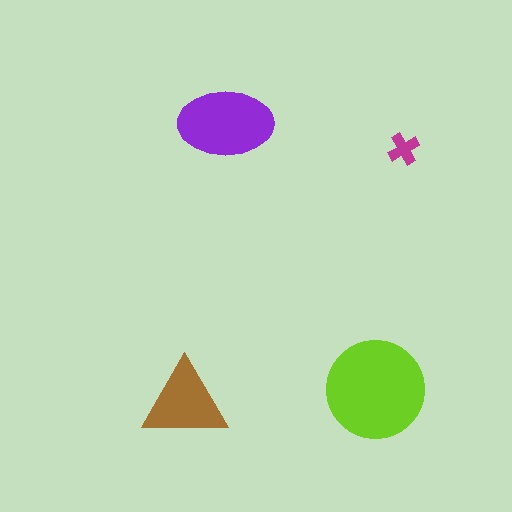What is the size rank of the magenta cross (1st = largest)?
4th.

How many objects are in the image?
There are 4 objects in the image.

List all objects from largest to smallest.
The lime circle, the purple ellipse, the brown triangle, the magenta cross.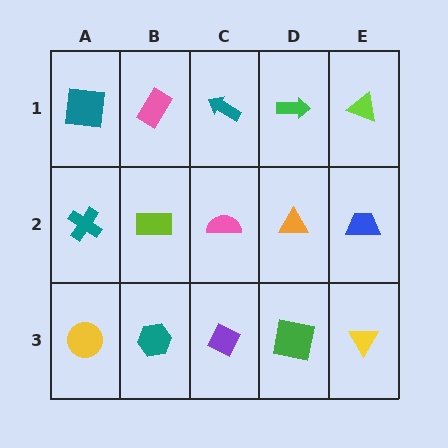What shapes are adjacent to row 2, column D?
A green arrow (row 1, column D), a green square (row 3, column D), a pink semicircle (row 2, column C), a blue trapezoid (row 2, column E).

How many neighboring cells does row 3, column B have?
3.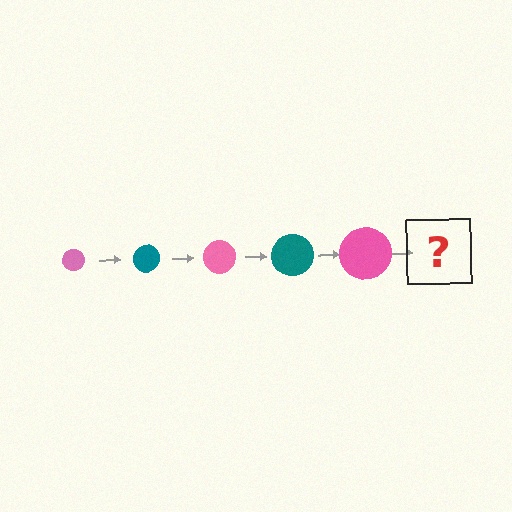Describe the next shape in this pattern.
It should be a teal circle, larger than the previous one.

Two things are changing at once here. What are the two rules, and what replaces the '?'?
The two rules are that the circle grows larger each step and the color cycles through pink and teal. The '?' should be a teal circle, larger than the previous one.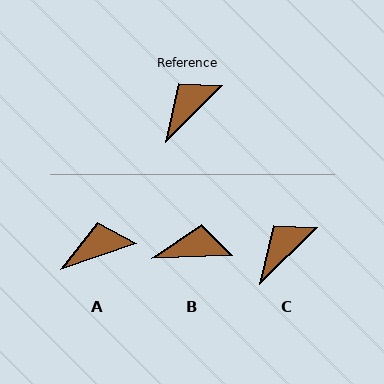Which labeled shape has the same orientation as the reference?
C.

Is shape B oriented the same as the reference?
No, it is off by about 43 degrees.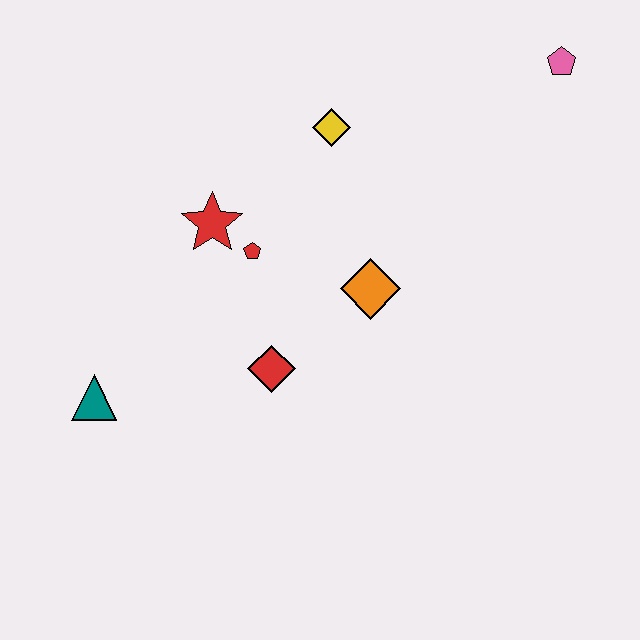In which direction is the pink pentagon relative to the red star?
The pink pentagon is to the right of the red star.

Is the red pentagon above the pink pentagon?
No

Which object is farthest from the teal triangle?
The pink pentagon is farthest from the teal triangle.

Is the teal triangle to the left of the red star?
Yes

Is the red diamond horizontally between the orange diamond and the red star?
Yes